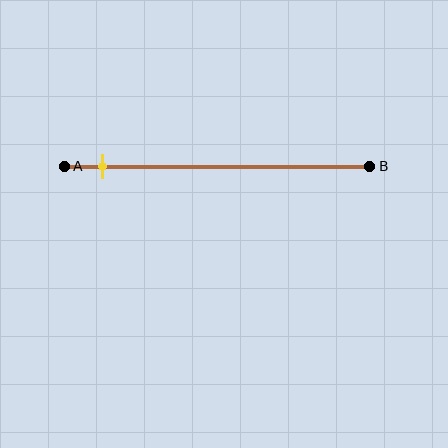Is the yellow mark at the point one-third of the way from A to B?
No, the mark is at about 15% from A, not at the 33% one-third point.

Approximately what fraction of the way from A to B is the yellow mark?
The yellow mark is approximately 15% of the way from A to B.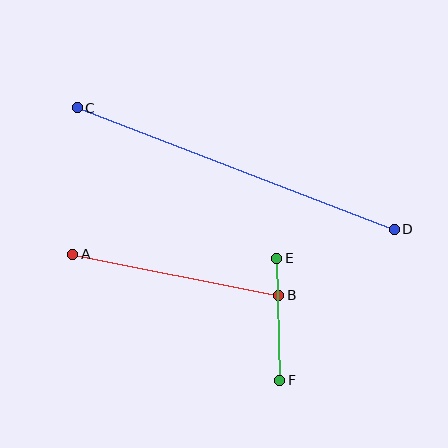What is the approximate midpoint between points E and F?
The midpoint is at approximately (278, 319) pixels.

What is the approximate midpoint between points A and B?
The midpoint is at approximately (176, 275) pixels.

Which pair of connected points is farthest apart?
Points C and D are farthest apart.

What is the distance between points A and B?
The distance is approximately 210 pixels.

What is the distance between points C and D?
The distance is approximately 340 pixels.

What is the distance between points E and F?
The distance is approximately 122 pixels.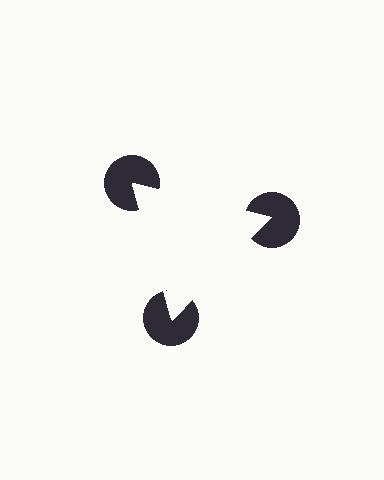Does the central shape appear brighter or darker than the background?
It typically appears slightly brighter than the background, even though no actual brightness change is drawn.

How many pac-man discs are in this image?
There are 3 — one at each vertex of the illusory triangle.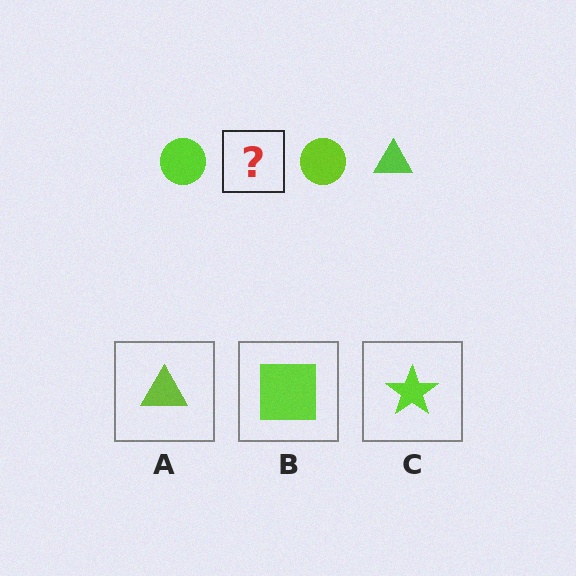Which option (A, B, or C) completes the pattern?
A.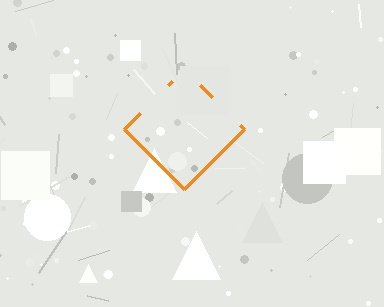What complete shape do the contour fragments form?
The contour fragments form a diamond.